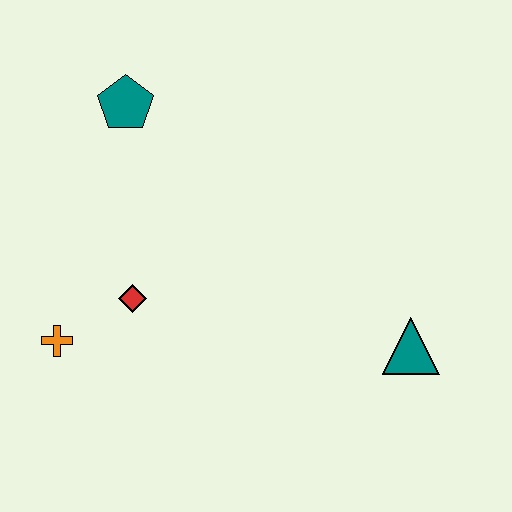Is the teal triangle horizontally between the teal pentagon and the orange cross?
No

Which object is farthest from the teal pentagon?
The teal triangle is farthest from the teal pentagon.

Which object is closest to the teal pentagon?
The red diamond is closest to the teal pentagon.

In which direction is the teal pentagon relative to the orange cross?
The teal pentagon is above the orange cross.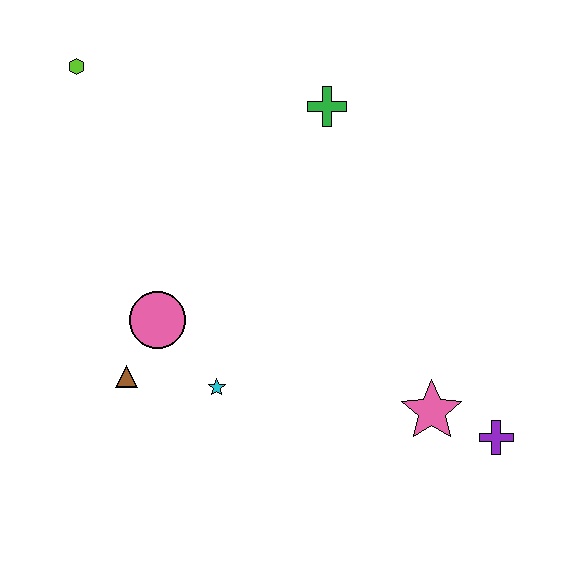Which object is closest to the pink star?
The purple cross is closest to the pink star.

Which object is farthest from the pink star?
The lime hexagon is farthest from the pink star.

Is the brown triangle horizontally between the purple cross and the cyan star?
No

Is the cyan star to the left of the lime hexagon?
No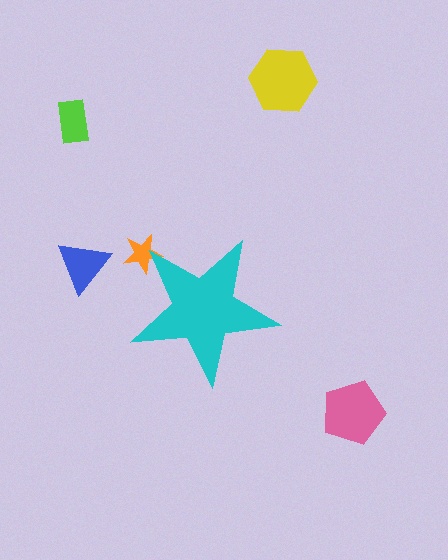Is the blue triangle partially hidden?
No, the blue triangle is fully visible.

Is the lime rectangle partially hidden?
No, the lime rectangle is fully visible.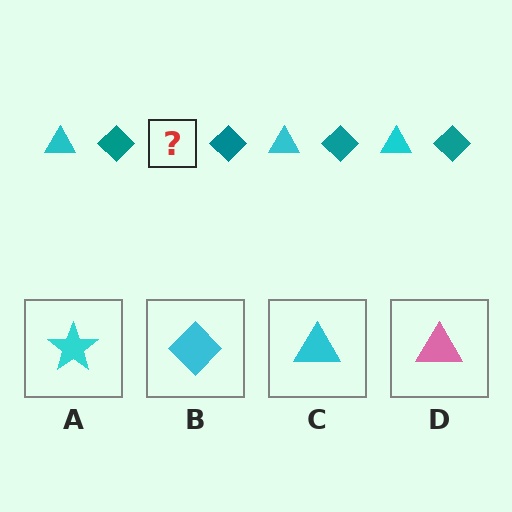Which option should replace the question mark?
Option C.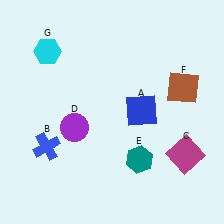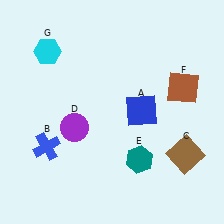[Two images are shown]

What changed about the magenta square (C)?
In Image 1, C is magenta. In Image 2, it changed to brown.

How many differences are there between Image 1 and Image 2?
There is 1 difference between the two images.